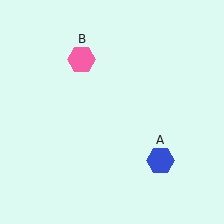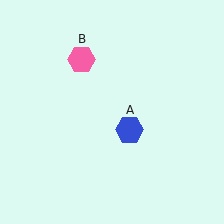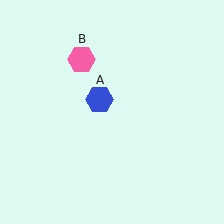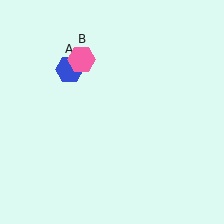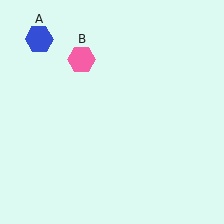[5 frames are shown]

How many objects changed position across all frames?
1 object changed position: blue hexagon (object A).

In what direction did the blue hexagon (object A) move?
The blue hexagon (object A) moved up and to the left.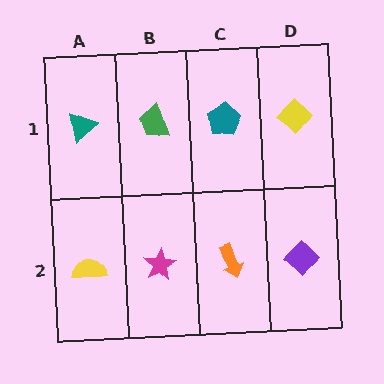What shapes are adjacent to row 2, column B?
A green trapezoid (row 1, column B), a yellow semicircle (row 2, column A), an orange arrow (row 2, column C).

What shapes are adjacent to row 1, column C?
An orange arrow (row 2, column C), a green trapezoid (row 1, column B), a yellow diamond (row 1, column D).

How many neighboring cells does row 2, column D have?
2.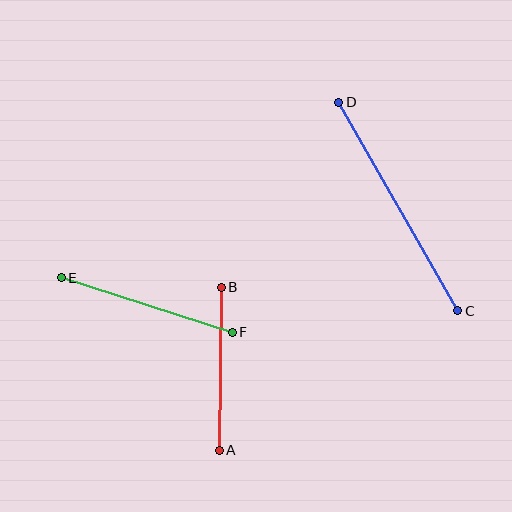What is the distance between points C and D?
The distance is approximately 240 pixels.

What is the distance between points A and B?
The distance is approximately 163 pixels.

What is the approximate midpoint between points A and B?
The midpoint is at approximately (220, 369) pixels.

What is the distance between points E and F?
The distance is approximately 180 pixels.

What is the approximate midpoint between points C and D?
The midpoint is at approximately (398, 207) pixels.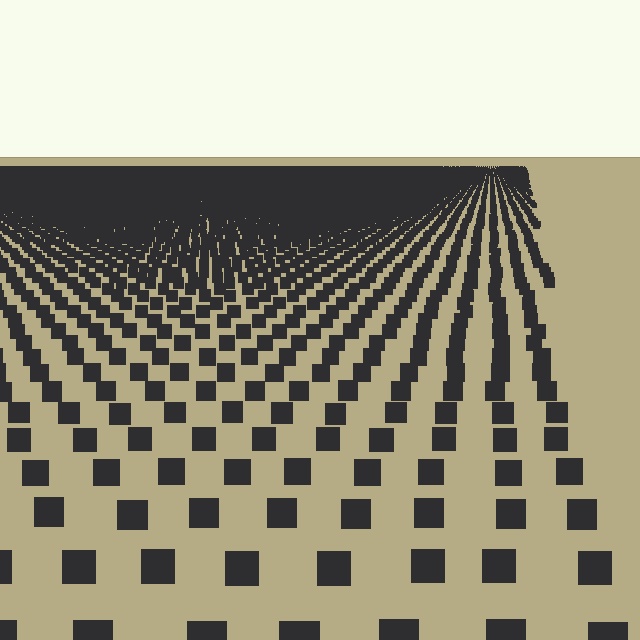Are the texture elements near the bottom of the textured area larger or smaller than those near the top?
Larger. Near the bottom, elements are closer to the viewer and appear at a bigger on-screen size.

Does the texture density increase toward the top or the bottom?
Density increases toward the top.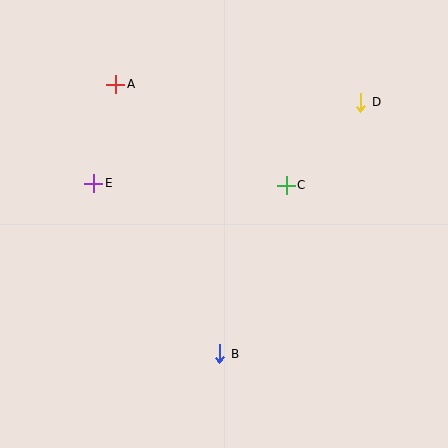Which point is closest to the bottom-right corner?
Point B is closest to the bottom-right corner.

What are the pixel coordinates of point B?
Point B is at (220, 354).